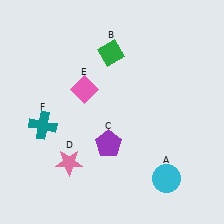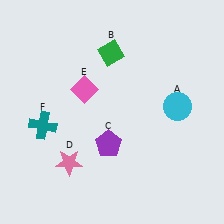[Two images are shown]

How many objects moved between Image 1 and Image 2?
1 object moved between the two images.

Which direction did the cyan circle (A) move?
The cyan circle (A) moved up.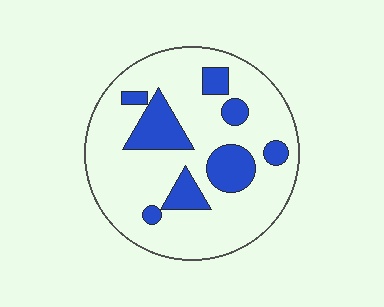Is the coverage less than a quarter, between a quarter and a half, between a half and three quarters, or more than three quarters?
Less than a quarter.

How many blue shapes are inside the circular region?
8.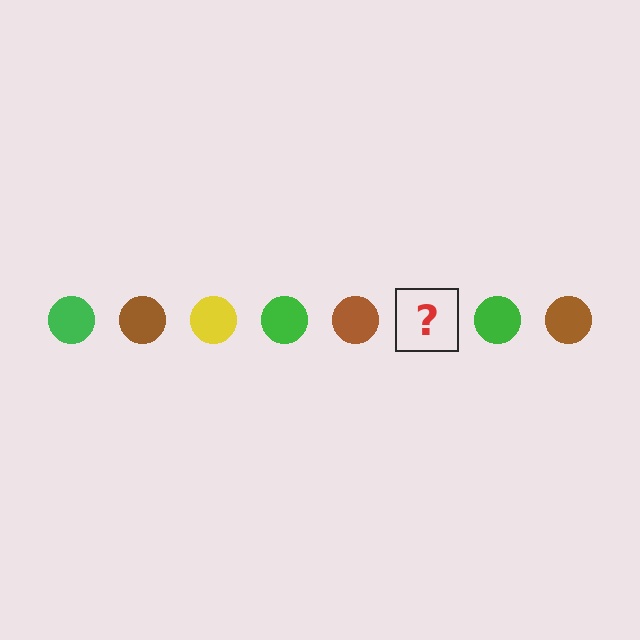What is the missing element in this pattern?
The missing element is a yellow circle.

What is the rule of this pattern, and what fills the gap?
The rule is that the pattern cycles through green, brown, yellow circles. The gap should be filled with a yellow circle.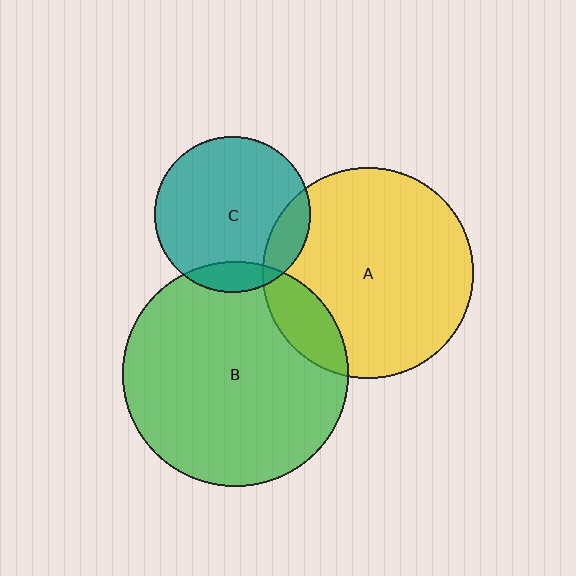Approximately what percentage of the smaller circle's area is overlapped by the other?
Approximately 10%.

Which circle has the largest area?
Circle B (green).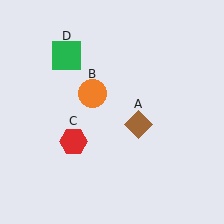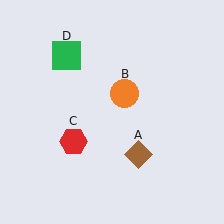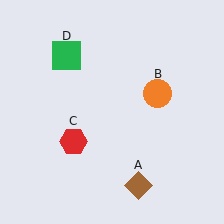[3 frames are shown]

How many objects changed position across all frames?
2 objects changed position: brown diamond (object A), orange circle (object B).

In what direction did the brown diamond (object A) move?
The brown diamond (object A) moved down.